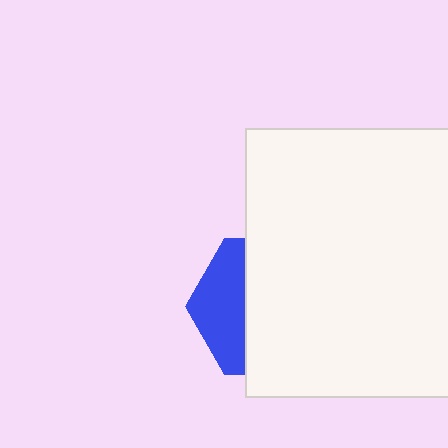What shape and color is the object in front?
The object in front is a white square.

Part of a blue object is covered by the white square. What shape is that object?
It is a hexagon.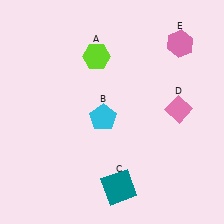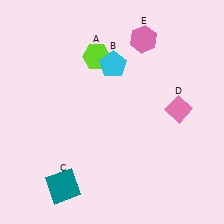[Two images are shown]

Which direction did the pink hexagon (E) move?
The pink hexagon (E) moved left.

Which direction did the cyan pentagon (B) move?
The cyan pentagon (B) moved up.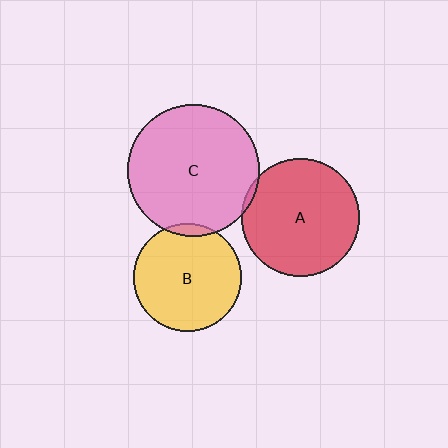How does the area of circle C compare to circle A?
Approximately 1.3 times.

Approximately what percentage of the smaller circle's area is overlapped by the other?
Approximately 5%.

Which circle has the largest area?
Circle C (pink).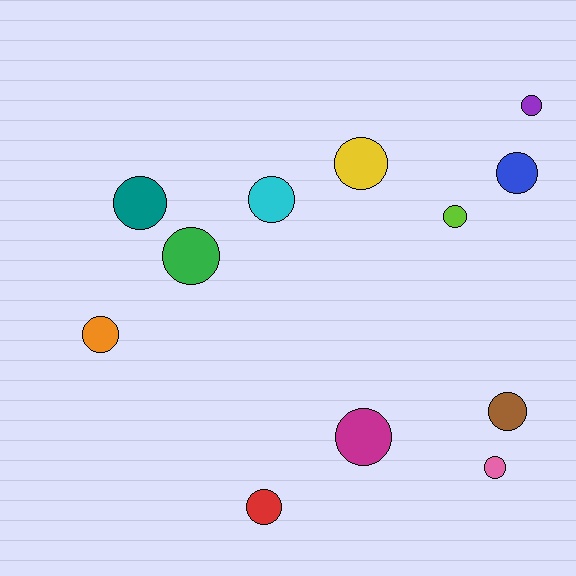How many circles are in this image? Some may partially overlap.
There are 12 circles.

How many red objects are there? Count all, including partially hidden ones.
There is 1 red object.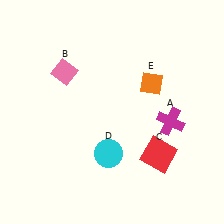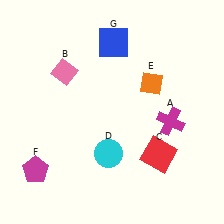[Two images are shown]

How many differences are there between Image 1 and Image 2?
There are 2 differences between the two images.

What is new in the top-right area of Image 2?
A blue square (G) was added in the top-right area of Image 2.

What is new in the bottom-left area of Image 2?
A magenta pentagon (F) was added in the bottom-left area of Image 2.